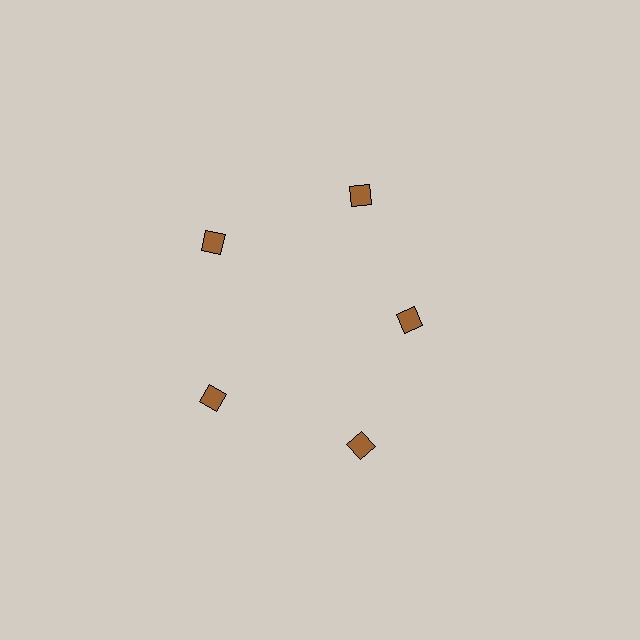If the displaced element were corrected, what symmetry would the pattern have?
It would have 5-fold rotational symmetry — the pattern would map onto itself every 72 degrees.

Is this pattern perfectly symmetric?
No. The 5 brown diamonds are arranged in a ring, but one element near the 3 o'clock position is pulled inward toward the center, breaking the 5-fold rotational symmetry.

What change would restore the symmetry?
The symmetry would be restored by moving it outward, back onto the ring so that all 5 diamonds sit at equal angles and equal distance from the center.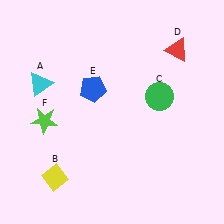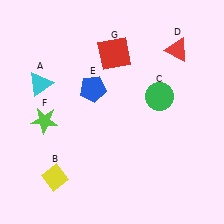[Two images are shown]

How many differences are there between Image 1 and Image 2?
There is 1 difference between the two images.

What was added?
A red square (G) was added in Image 2.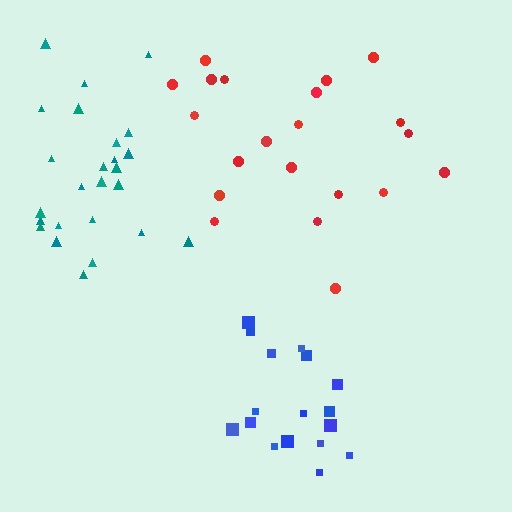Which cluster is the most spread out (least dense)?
Teal.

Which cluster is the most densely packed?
Blue.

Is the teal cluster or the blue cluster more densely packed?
Blue.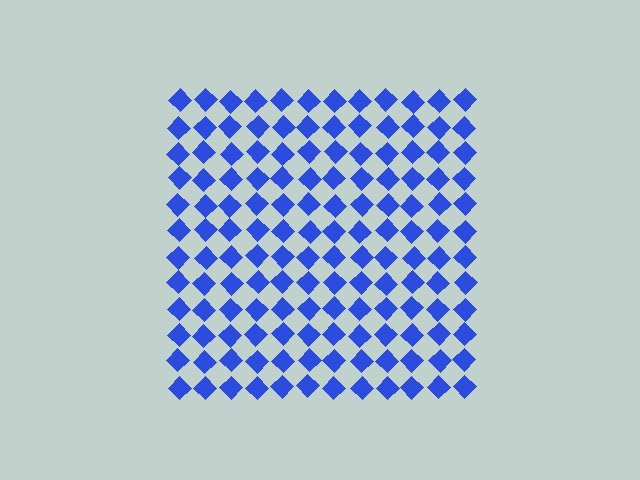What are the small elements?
The small elements are diamonds.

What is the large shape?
The large shape is a square.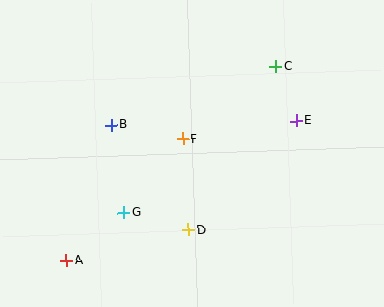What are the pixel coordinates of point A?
Point A is at (66, 260).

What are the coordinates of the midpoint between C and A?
The midpoint between C and A is at (171, 163).